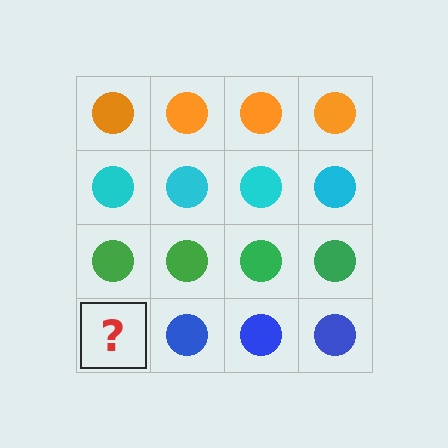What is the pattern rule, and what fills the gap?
The rule is that each row has a consistent color. The gap should be filled with a blue circle.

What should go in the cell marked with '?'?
The missing cell should contain a blue circle.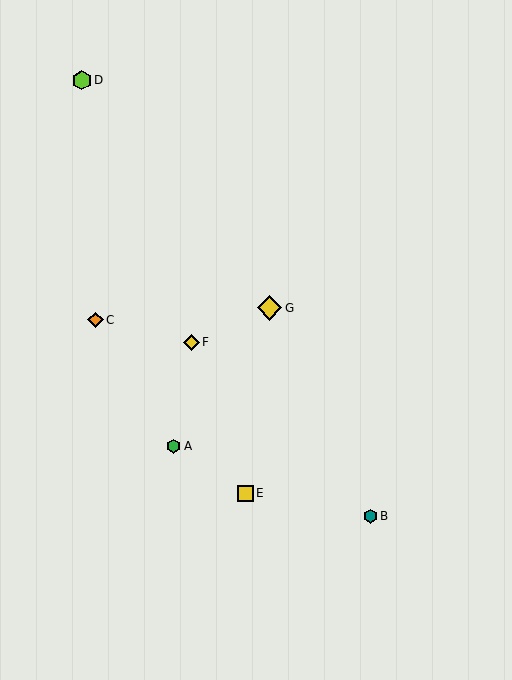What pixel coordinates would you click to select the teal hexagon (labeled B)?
Click at (371, 516) to select the teal hexagon B.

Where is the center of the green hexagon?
The center of the green hexagon is at (174, 446).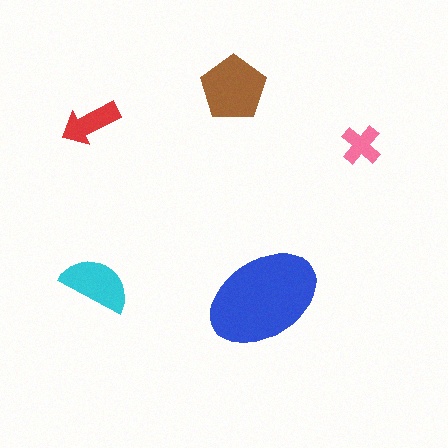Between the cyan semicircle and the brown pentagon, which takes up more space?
The brown pentagon.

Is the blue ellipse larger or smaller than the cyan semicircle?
Larger.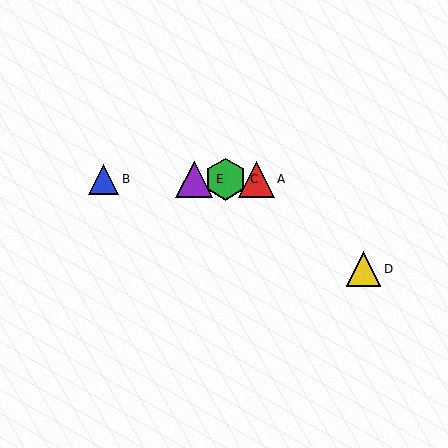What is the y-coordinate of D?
Object D is at y≈269.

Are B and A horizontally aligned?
Yes, both are at y≈179.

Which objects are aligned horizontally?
Objects A, B, C, E are aligned horizontally.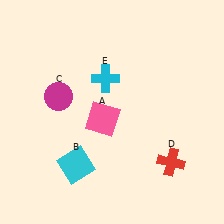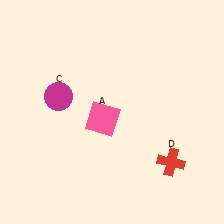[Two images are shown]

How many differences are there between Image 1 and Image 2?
There are 2 differences between the two images.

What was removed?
The cyan square (B), the cyan cross (E) were removed in Image 2.